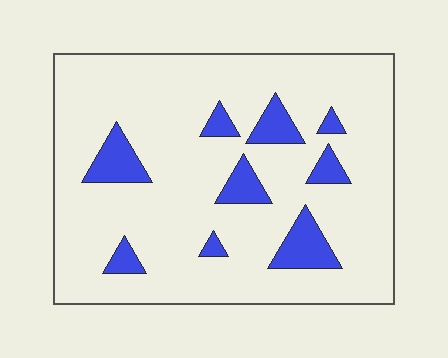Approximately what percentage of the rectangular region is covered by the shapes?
Approximately 15%.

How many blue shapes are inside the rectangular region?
9.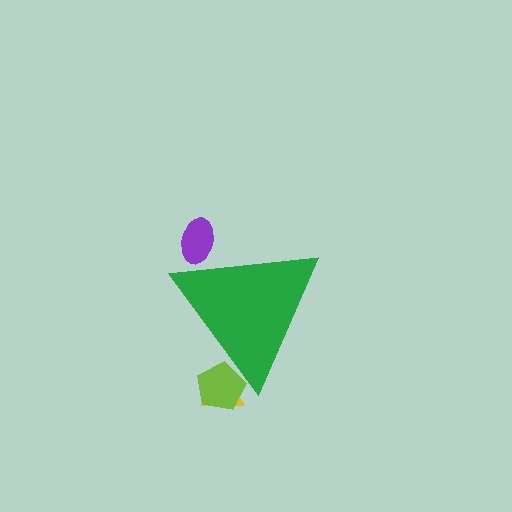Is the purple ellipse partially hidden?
Yes, the purple ellipse is partially hidden behind the green triangle.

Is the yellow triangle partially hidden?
Yes, the yellow triangle is partially hidden behind the green triangle.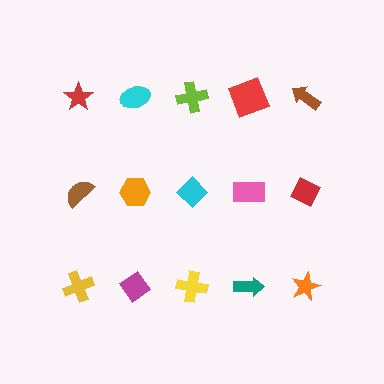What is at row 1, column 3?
A lime cross.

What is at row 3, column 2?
A magenta diamond.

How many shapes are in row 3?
5 shapes.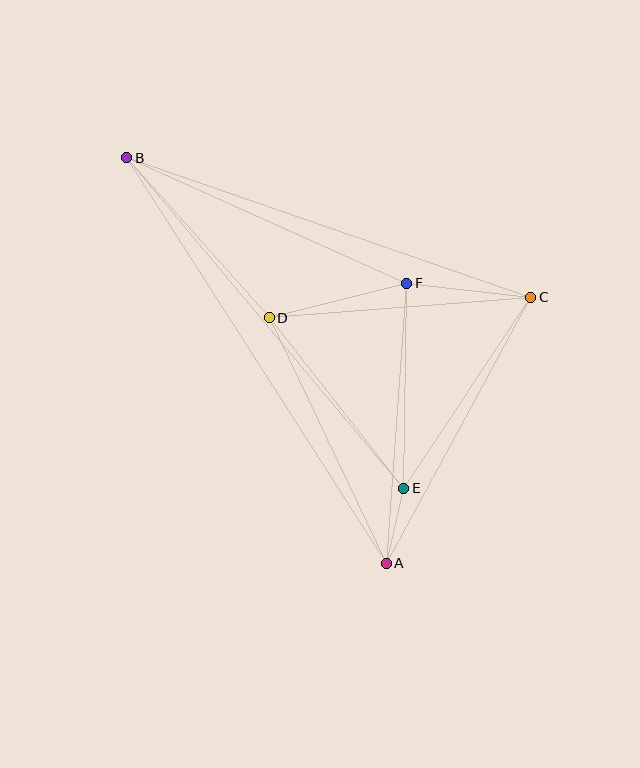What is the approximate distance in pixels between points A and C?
The distance between A and C is approximately 303 pixels.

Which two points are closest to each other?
Points A and E are closest to each other.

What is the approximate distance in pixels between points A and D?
The distance between A and D is approximately 272 pixels.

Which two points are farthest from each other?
Points A and B are farthest from each other.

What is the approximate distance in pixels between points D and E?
The distance between D and E is approximately 217 pixels.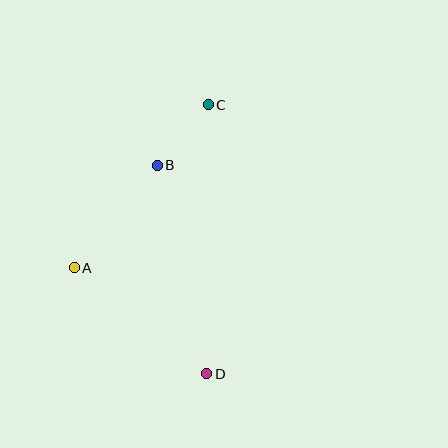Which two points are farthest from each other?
Points C and D are farthest from each other.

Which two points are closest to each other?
Points B and C are closest to each other.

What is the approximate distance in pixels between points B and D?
The distance between B and D is approximately 215 pixels.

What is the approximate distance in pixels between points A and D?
The distance between A and D is approximately 169 pixels.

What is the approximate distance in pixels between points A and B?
The distance between A and B is approximately 132 pixels.